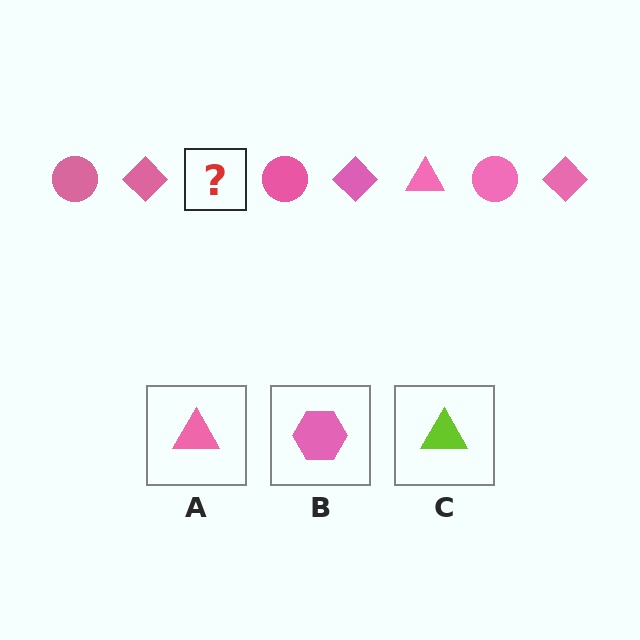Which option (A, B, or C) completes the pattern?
A.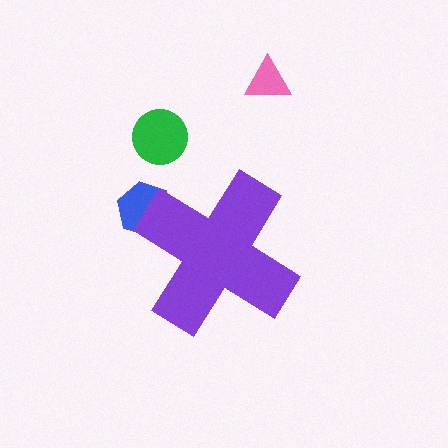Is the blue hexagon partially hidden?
Yes, the blue hexagon is partially hidden behind the purple cross.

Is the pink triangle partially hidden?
No, the pink triangle is fully visible.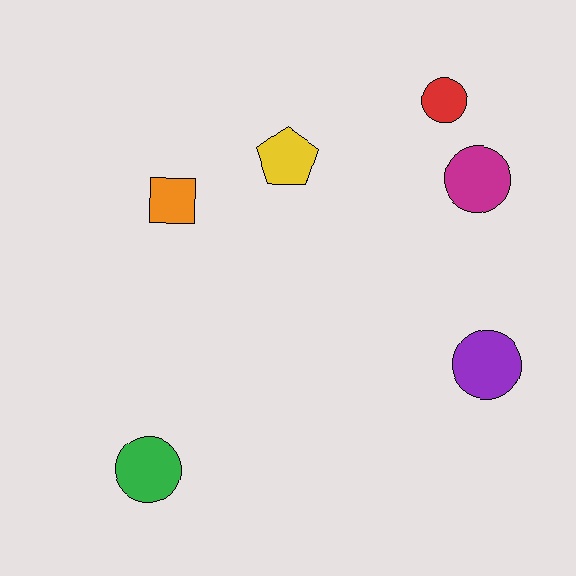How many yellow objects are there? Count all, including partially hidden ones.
There is 1 yellow object.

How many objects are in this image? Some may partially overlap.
There are 6 objects.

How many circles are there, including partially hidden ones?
There are 4 circles.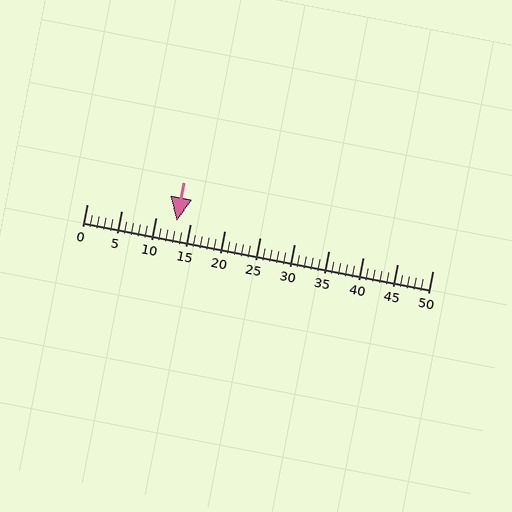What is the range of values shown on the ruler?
The ruler shows values from 0 to 50.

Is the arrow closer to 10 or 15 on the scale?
The arrow is closer to 15.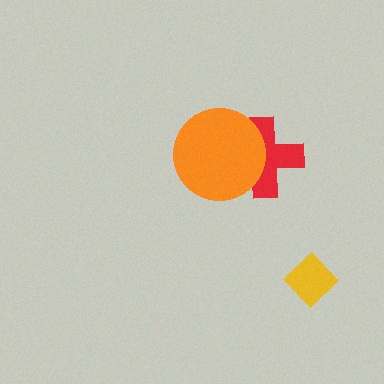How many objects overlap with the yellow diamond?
0 objects overlap with the yellow diamond.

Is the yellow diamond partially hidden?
No, no other shape covers it.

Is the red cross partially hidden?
Yes, it is partially covered by another shape.